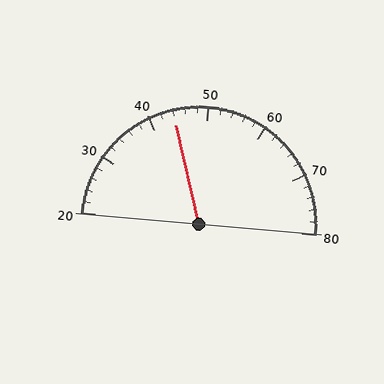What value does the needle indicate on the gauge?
The needle indicates approximately 44.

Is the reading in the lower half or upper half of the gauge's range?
The reading is in the lower half of the range (20 to 80).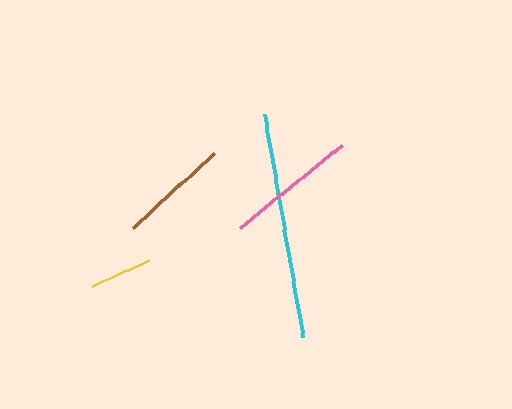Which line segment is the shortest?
The yellow line is the shortest at approximately 63 pixels.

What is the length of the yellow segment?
The yellow segment is approximately 63 pixels long.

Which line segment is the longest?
The cyan line is the longest at approximately 226 pixels.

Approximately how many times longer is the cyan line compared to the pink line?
The cyan line is approximately 1.7 times the length of the pink line.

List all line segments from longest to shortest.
From longest to shortest: cyan, pink, brown, yellow.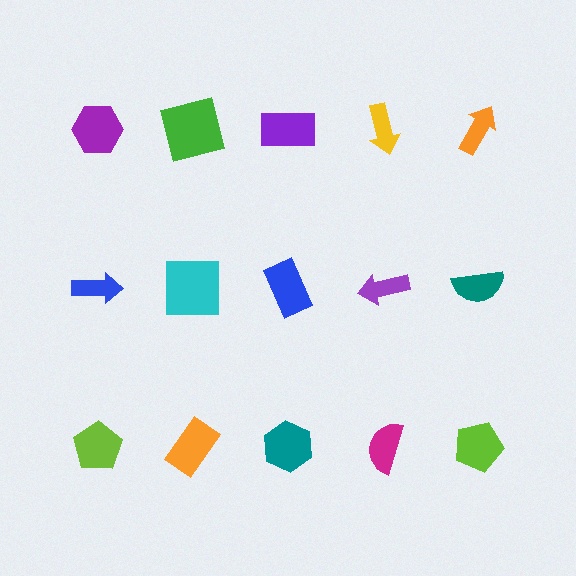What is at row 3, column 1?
A lime pentagon.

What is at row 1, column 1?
A purple hexagon.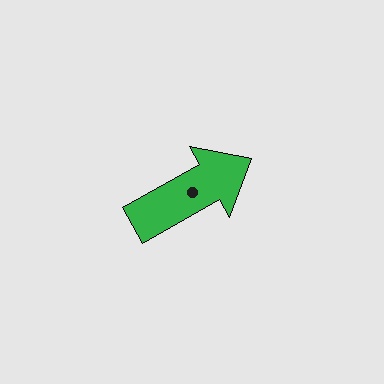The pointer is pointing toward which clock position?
Roughly 2 o'clock.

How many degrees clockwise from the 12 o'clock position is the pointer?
Approximately 61 degrees.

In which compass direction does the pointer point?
Northeast.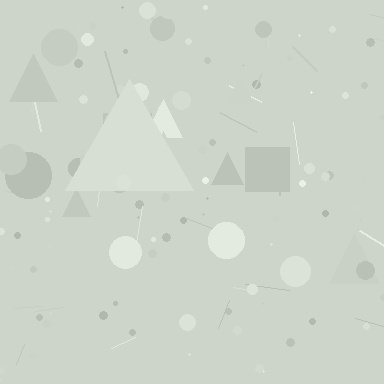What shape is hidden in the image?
A triangle is hidden in the image.